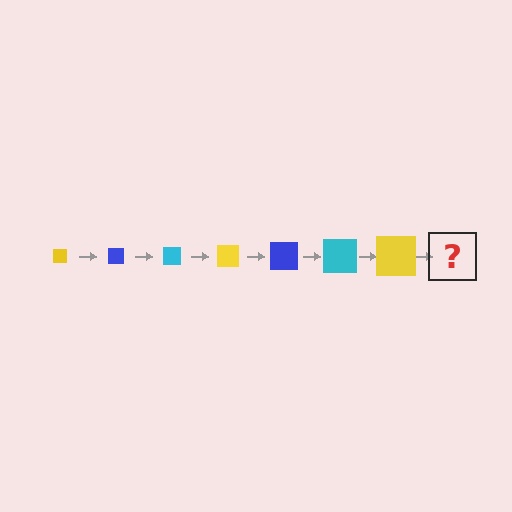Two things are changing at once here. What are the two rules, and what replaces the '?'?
The two rules are that the square grows larger each step and the color cycles through yellow, blue, and cyan. The '?' should be a blue square, larger than the previous one.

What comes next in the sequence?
The next element should be a blue square, larger than the previous one.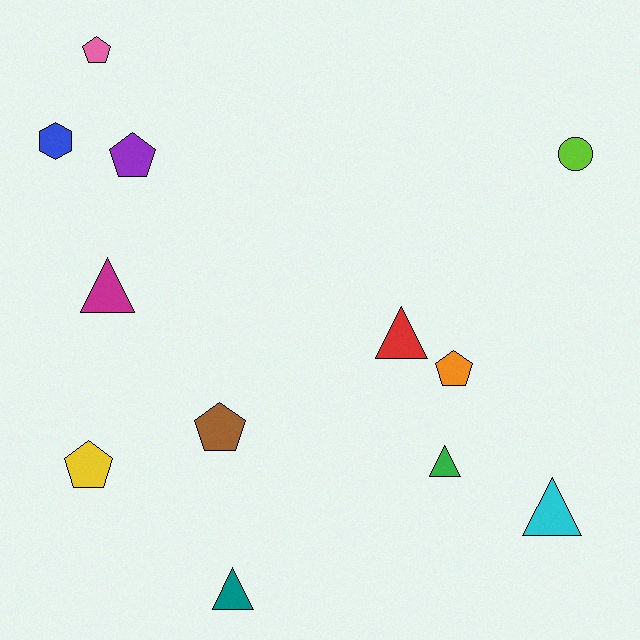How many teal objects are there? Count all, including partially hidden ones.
There is 1 teal object.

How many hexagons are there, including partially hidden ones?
There is 1 hexagon.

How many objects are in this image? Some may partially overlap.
There are 12 objects.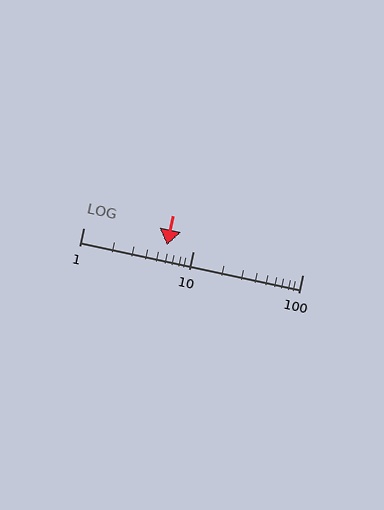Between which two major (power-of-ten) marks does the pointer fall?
The pointer is between 1 and 10.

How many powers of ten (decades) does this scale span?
The scale spans 2 decades, from 1 to 100.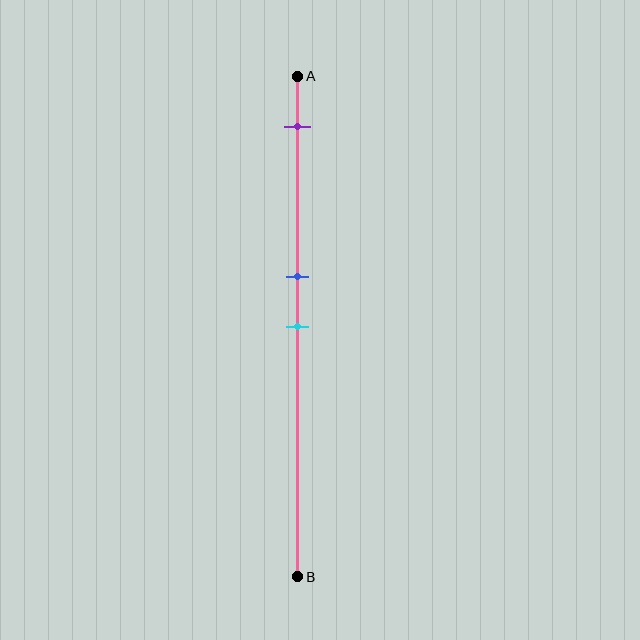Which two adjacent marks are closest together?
The blue and cyan marks are the closest adjacent pair.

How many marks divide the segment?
There are 3 marks dividing the segment.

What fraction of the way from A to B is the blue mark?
The blue mark is approximately 40% (0.4) of the way from A to B.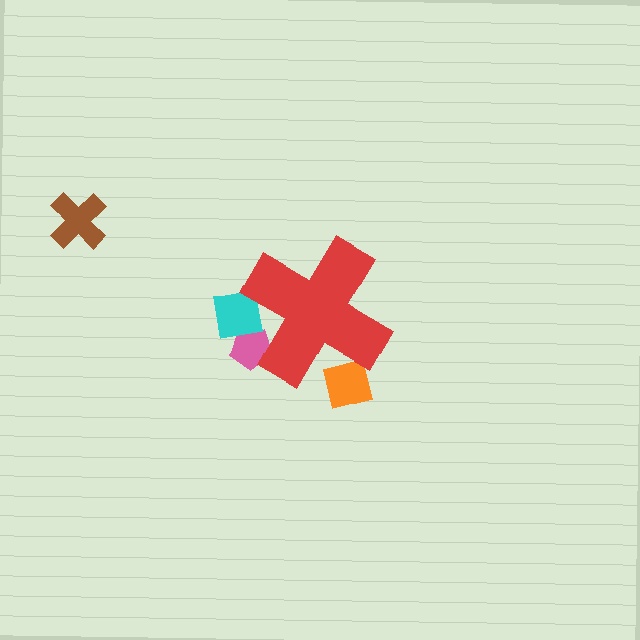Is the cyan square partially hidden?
Yes, the cyan square is partially hidden behind the red cross.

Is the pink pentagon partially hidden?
Yes, the pink pentagon is partially hidden behind the red cross.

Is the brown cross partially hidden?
No, the brown cross is fully visible.